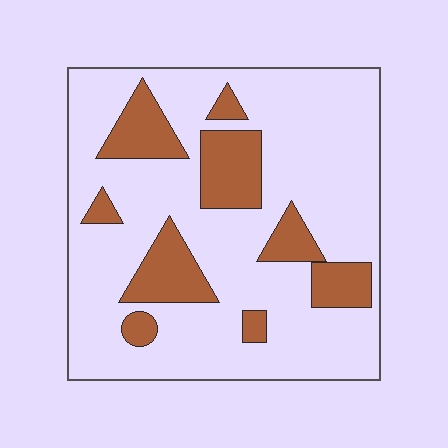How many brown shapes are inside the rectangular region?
9.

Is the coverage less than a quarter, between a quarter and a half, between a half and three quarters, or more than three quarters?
Less than a quarter.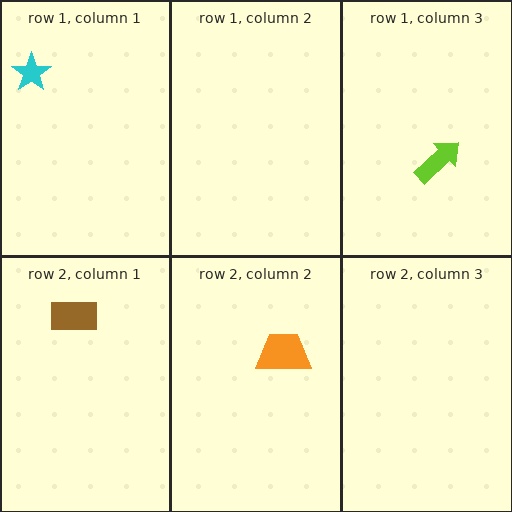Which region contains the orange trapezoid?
The row 2, column 2 region.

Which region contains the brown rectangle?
The row 2, column 1 region.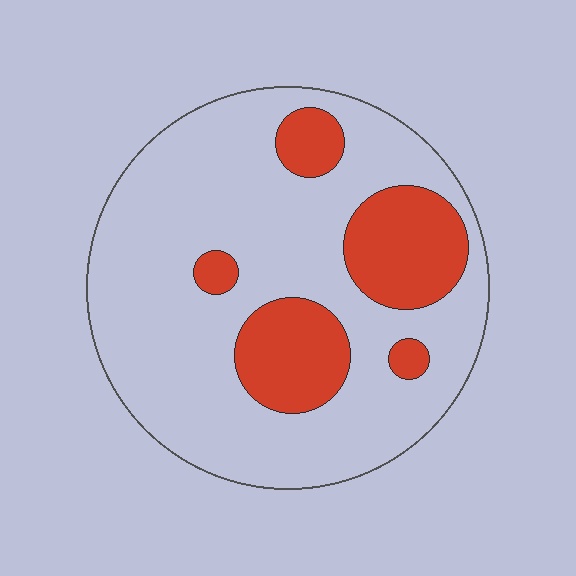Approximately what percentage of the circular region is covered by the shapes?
Approximately 25%.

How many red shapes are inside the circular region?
5.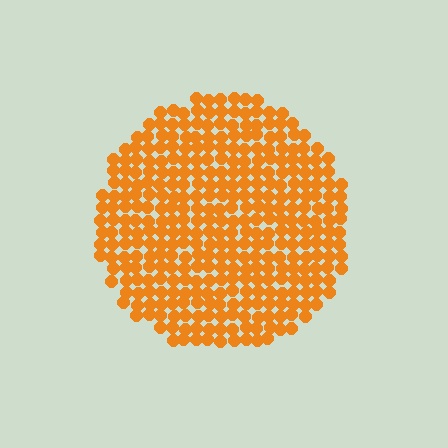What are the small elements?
The small elements are circles.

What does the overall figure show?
The overall figure shows a circle.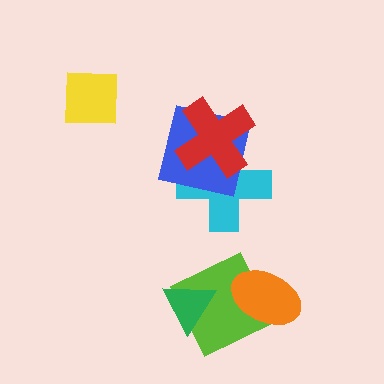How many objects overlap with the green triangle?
1 object overlaps with the green triangle.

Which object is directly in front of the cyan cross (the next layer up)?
The blue square is directly in front of the cyan cross.